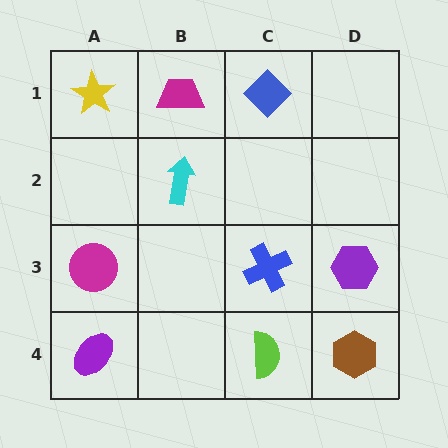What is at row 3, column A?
A magenta circle.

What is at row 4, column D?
A brown hexagon.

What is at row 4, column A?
A purple ellipse.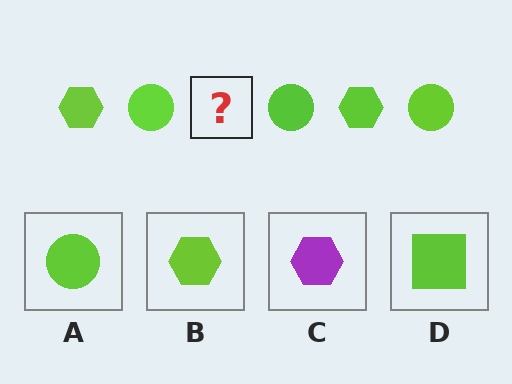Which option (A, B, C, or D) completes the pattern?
B.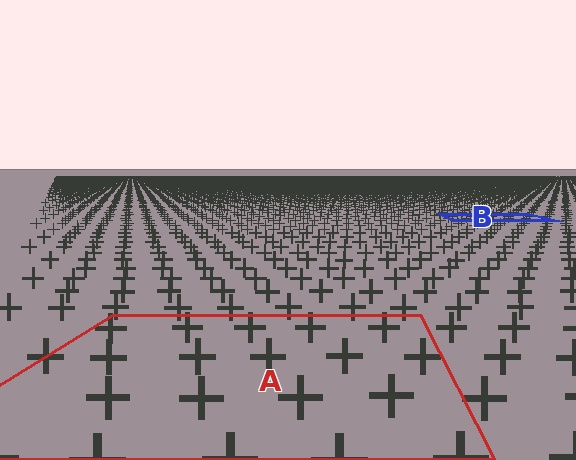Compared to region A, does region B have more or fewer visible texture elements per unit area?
Region B has more texture elements per unit area — they are packed more densely because it is farther away.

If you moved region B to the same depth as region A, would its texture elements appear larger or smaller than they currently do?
They would appear larger. At a closer depth, the same texture elements are projected at a bigger on-screen size.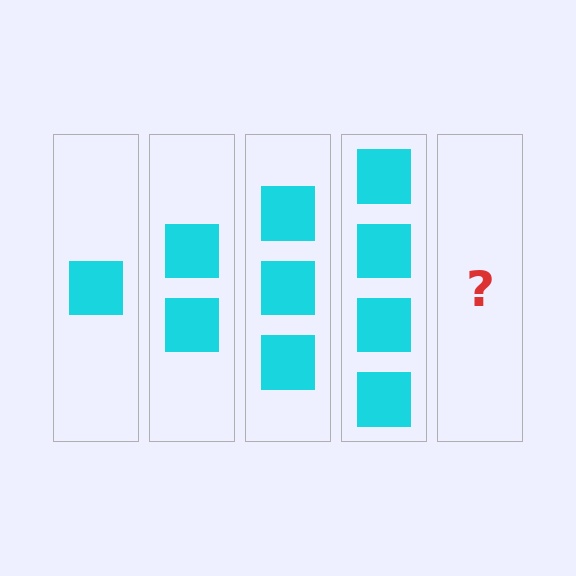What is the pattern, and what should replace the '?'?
The pattern is that each step adds one more square. The '?' should be 5 squares.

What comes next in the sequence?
The next element should be 5 squares.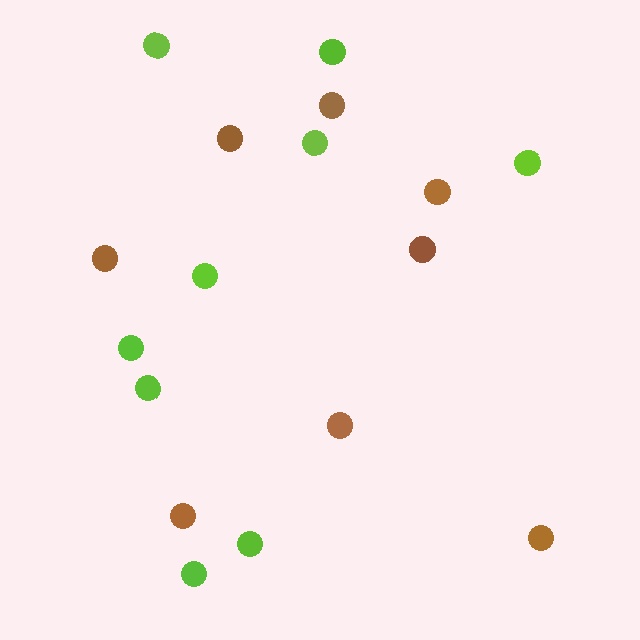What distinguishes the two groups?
There are 2 groups: one group of lime circles (9) and one group of brown circles (8).